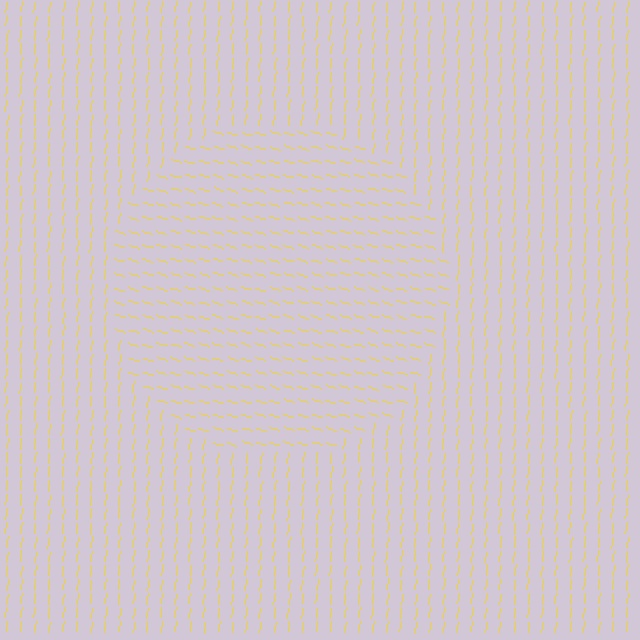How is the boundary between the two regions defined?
The boundary is defined purely by a change in line orientation (approximately 81 degrees difference). All lines are the same color and thickness.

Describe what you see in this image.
The image is filled with small yellow line segments. A circle region in the image has lines oriented differently from the surrounding lines, creating a visible texture boundary.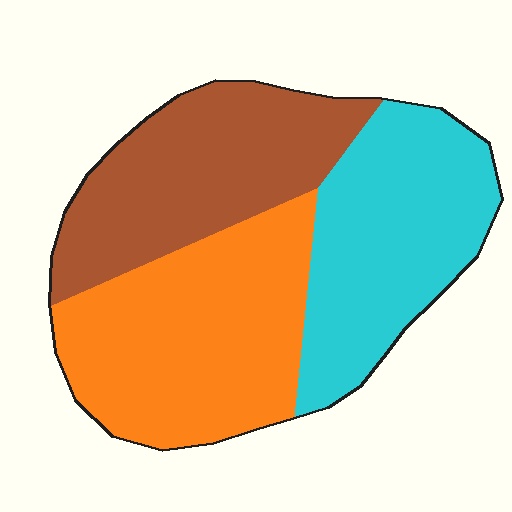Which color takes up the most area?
Orange, at roughly 35%.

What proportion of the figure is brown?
Brown covers roughly 30% of the figure.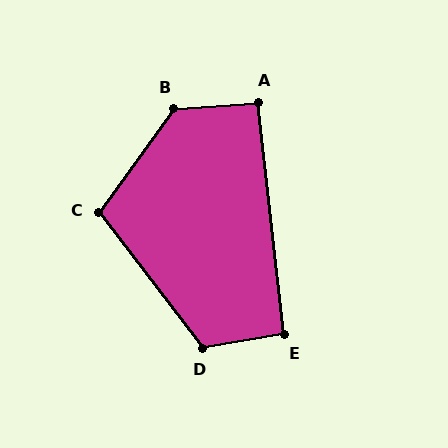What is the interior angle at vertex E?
Approximately 93 degrees (approximately right).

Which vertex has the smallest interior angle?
A, at approximately 93 degrees.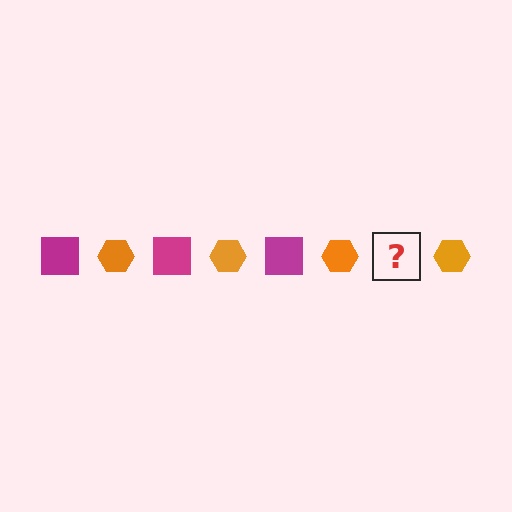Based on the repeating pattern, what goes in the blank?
The blank should be a magenta square.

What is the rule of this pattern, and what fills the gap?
The rule is that the pattern alternates between magenta square and orange hexagon. The gap should be filled with a magenta square.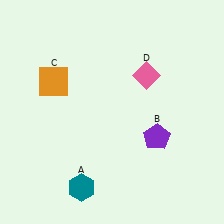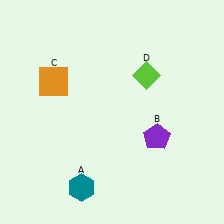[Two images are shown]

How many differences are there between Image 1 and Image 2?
There is 1 difference between the two images.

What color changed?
The diamond (D) changed from pink in Image 1 to lime in Image 2.